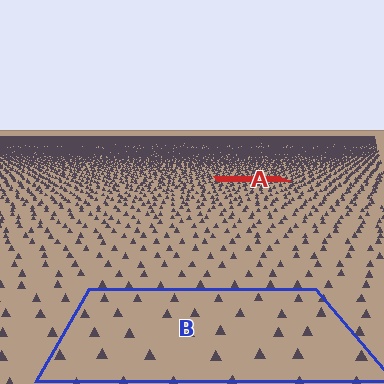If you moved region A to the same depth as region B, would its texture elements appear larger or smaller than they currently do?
They would appear larger. At a closer depth, the same texture elements are projected at a bigger on-screen size.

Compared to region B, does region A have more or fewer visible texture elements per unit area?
Region A has more texture elements per unit area — they are packed more densely because it is farther away.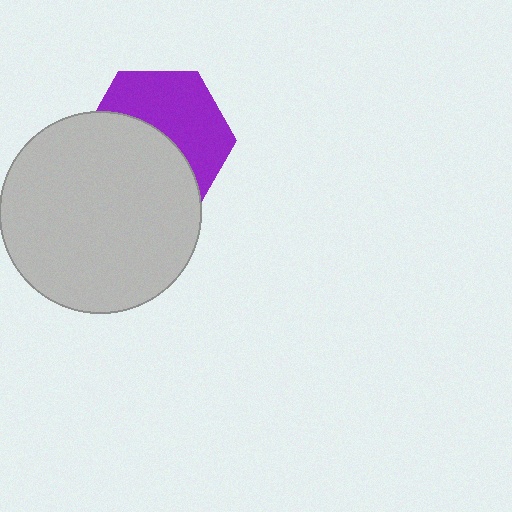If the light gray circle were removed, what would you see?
You would see the complete purple hexagon.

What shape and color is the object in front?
The object in front is a light gray circle.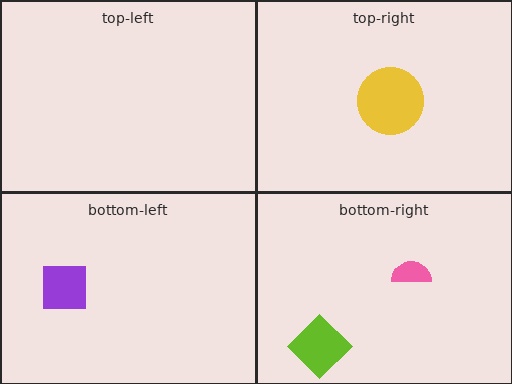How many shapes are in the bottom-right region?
2.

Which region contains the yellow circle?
The top-right region.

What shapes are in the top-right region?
The yellow circle.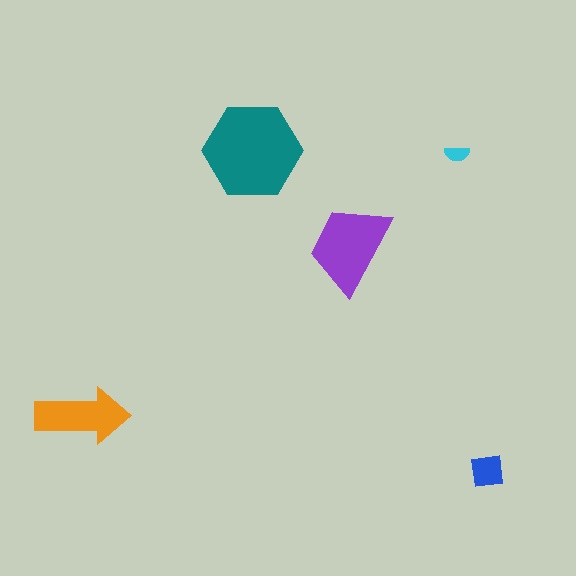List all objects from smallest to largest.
The cyan semicircle, the blue square, the orange arrow, the purple trapezoid, the teal hexagon.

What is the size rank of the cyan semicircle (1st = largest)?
5th.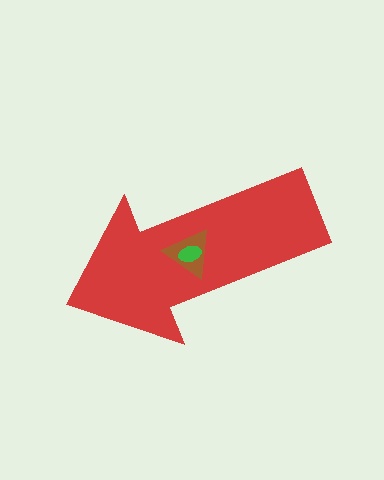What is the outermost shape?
The red arrow.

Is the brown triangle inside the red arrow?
Yes.